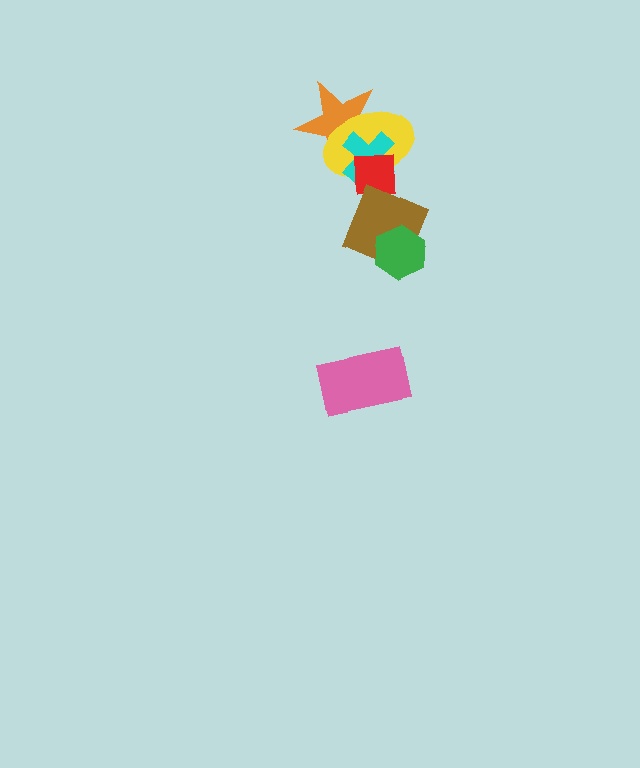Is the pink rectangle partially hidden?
No, no other shape covers it.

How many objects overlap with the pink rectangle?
0 objects overlap with the pink rectangle.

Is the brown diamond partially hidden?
Yes, it is partially covered by another shape.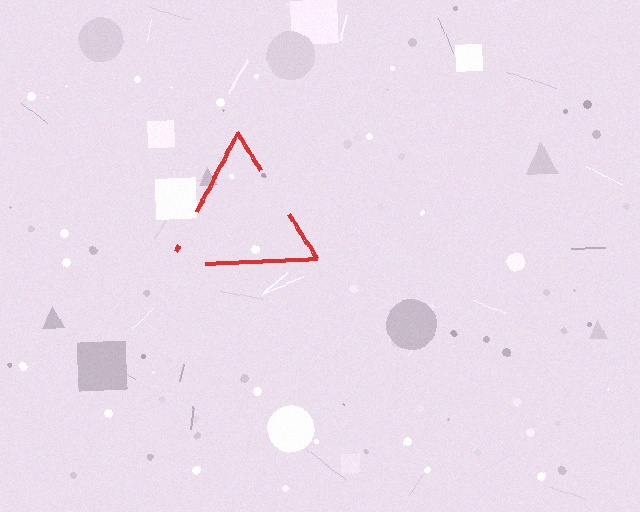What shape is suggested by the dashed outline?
The dashed outline suggests a triangle.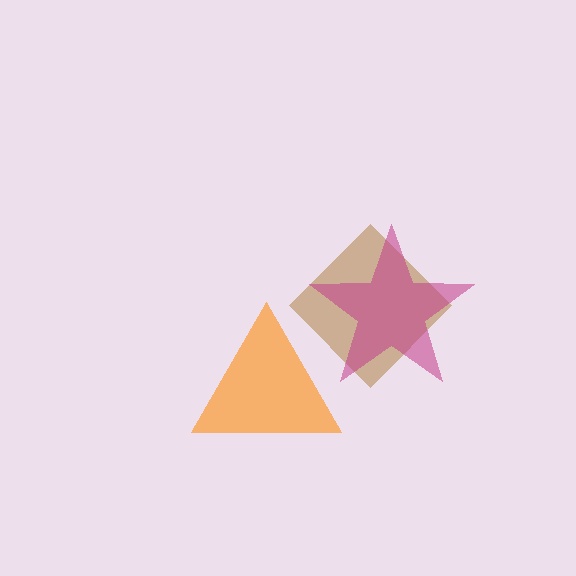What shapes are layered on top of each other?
The layered shapes are: a brown diamond, a magenta star, an orange triangle.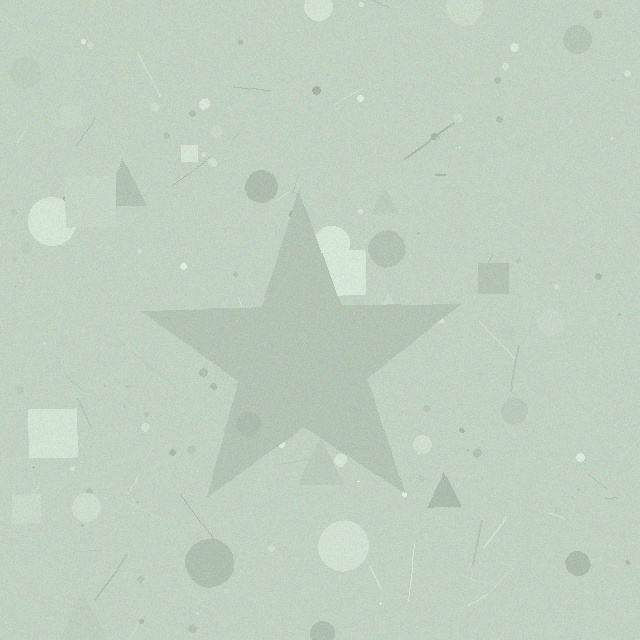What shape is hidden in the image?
A star is hidden in the image.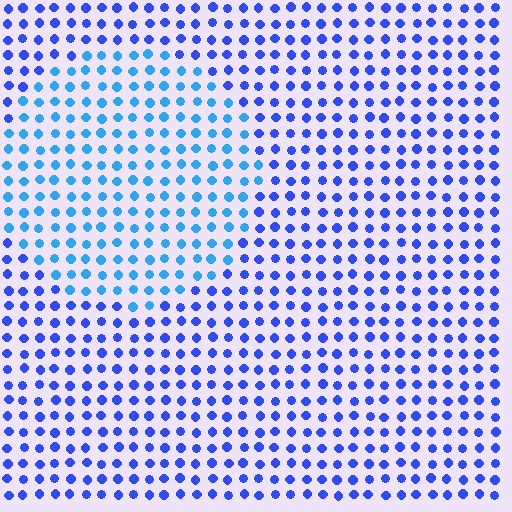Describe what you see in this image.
The image is filled with small blue elements in a uniform arrangement. A circle-shaped region is visible where the elements are tinted to a slightly different hue, forming a subtle color boundary.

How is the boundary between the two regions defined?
The boundary is defined purely by a slight shift in hue (about 29 degrees). Spacing, size, and orientation are identical on both sides.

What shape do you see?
I see a circle.